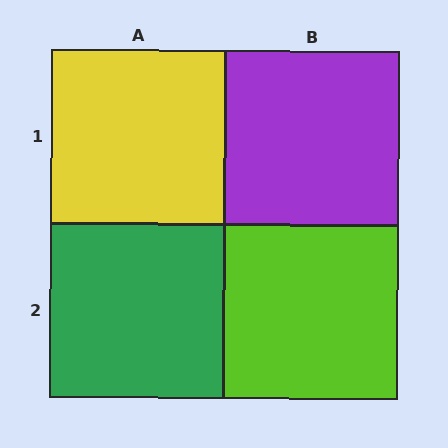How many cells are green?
1 cell is green.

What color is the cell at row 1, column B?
Purple.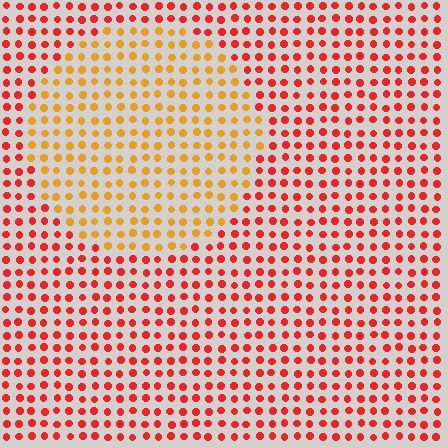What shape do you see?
I see a circle.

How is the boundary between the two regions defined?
The boundary is defined purely by a slight shift in hue (about 40 degrees). Spacing, size, and orientation are identical on both sides.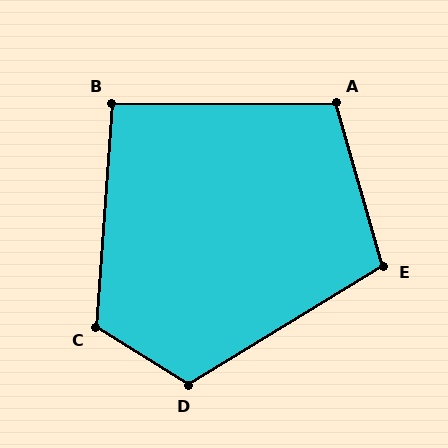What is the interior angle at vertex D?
Approximately 117 degrees (obtuse).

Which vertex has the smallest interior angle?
B, at approximately 94 degrees.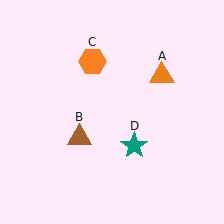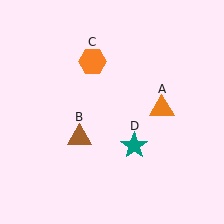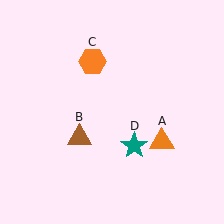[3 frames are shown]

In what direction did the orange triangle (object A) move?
The orange triangle (object A) moved down.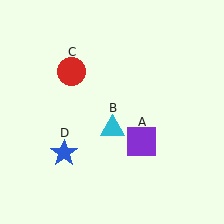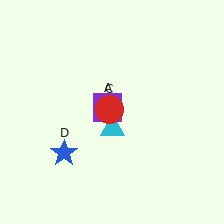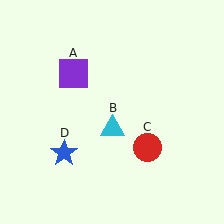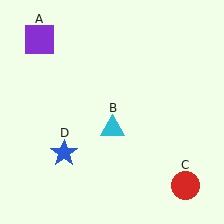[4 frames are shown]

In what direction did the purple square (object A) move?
The purple square (object A) moved up and to the left.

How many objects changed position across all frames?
2 objects changed position: purple square (object A), red circle (object C).